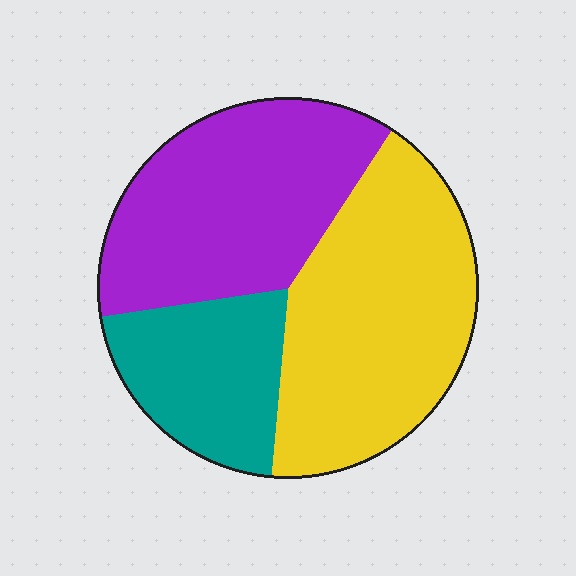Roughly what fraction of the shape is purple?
Purple takes up about three eighths (3/8) of the shape.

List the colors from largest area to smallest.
From largest to smallest: yellow, purple, teal.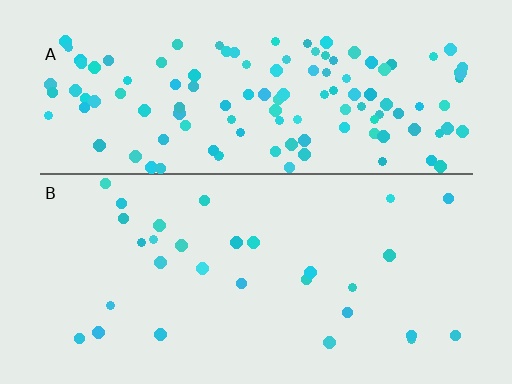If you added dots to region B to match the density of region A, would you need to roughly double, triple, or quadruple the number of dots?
Approximately quadruple.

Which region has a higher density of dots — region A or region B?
A (the top).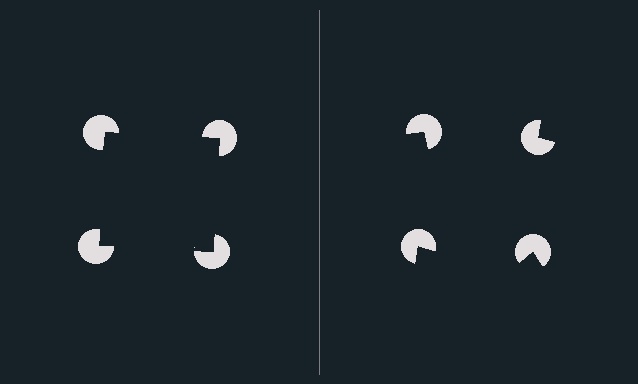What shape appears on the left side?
An illusory square.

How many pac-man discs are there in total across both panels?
8 — 4 on each side.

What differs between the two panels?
The pac-man discs are positioned identically on both sides; only the wedge orientations differ. On the left they align to a square; on the right they are misaligned.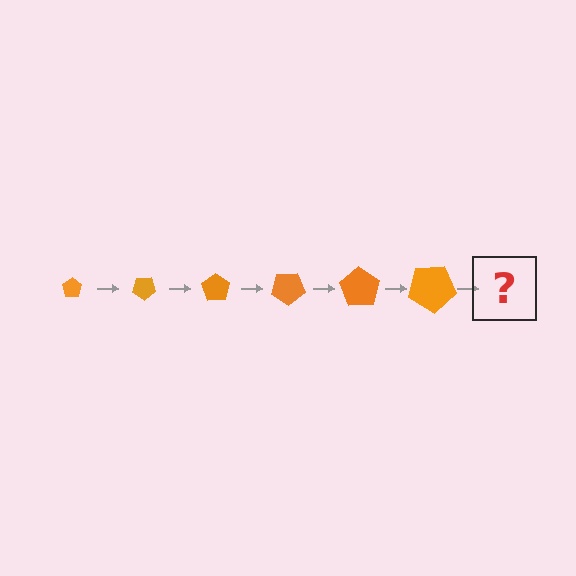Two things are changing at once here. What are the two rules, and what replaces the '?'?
The two rules are that the pentagon grows larger each step and it rotates 35 degrees each step. The '?' should be a pentagon, larger than the previous one and rotated 210 degrees from the start.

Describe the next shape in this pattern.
It should be a pentagon, larger than the previous one and rotated 210 degrees from the start.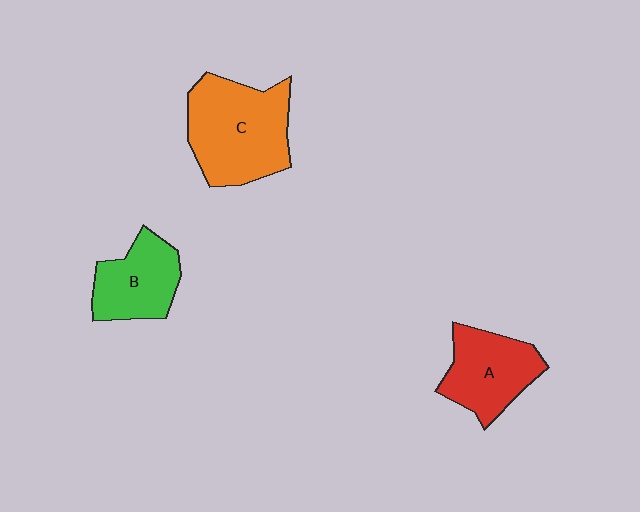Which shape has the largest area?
Shape C (orange).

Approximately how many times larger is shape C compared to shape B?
Approximately 1.6 times.